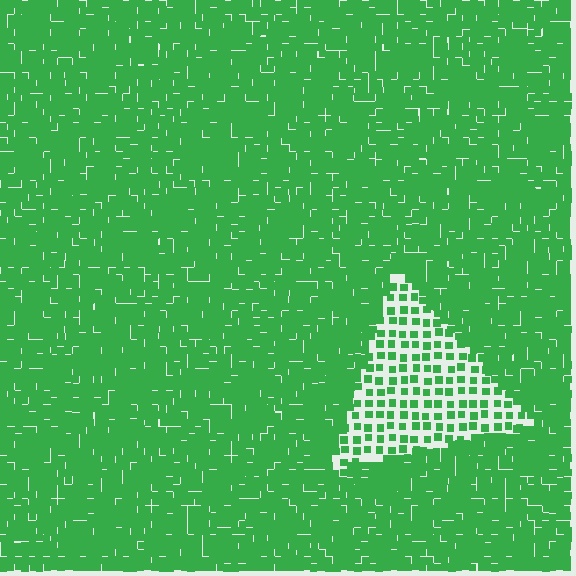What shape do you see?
I see a triangle.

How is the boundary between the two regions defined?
The boundary is defined by a change in element density (approximately 2.6x ratio). All elements are the same color, size, and shape.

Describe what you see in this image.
The image contains small green elements arranged at two different densities. A triangle-shaped region is visible where the elements are less densely packed than the surrounding area.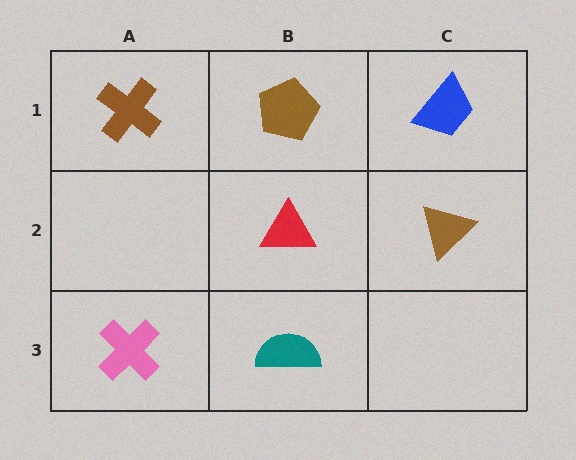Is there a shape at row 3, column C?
No, that cell is empty.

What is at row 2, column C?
A brown triangle.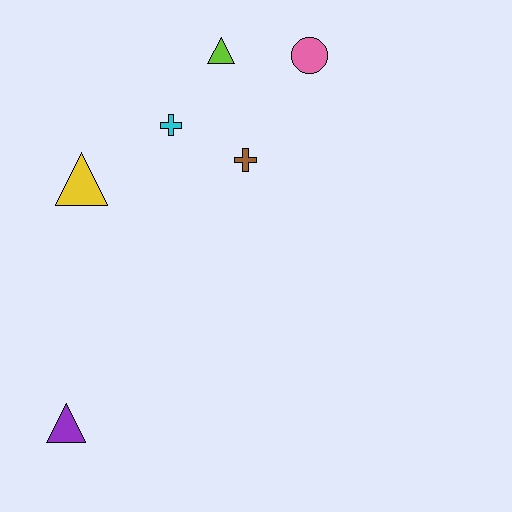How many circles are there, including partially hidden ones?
There is 1 circle.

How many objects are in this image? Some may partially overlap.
There are 6 objects.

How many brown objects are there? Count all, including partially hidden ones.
There is 1 brown object.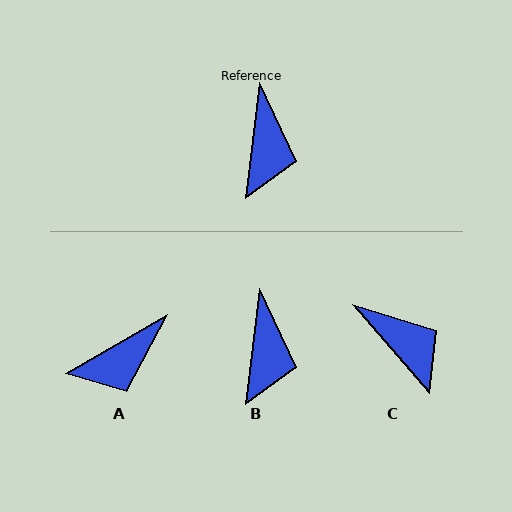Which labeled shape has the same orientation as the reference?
B.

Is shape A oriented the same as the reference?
No, it is off by about 53 degrees.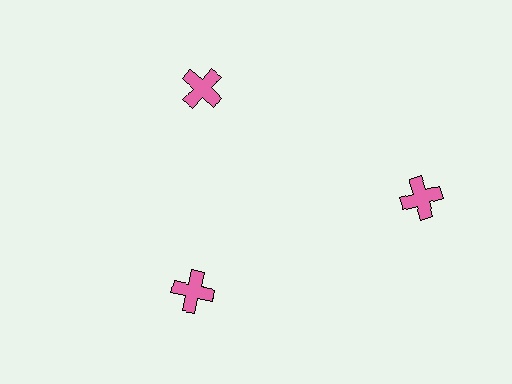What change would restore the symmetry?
The symmetry would be restored by moving it inward, back onto the ring so that all 3 crosses sit at equal angles and equal distance from the center.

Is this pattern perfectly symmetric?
No. The 3 pink crosses are arranged in a ring, but one element near the 3 o'clock position is pushed outward from the center, breaking the 3-fold rotational symmetry.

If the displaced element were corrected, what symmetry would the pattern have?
It would have 3-fold rotational symmetry — the pattern would map onto itself every 120 degrees.